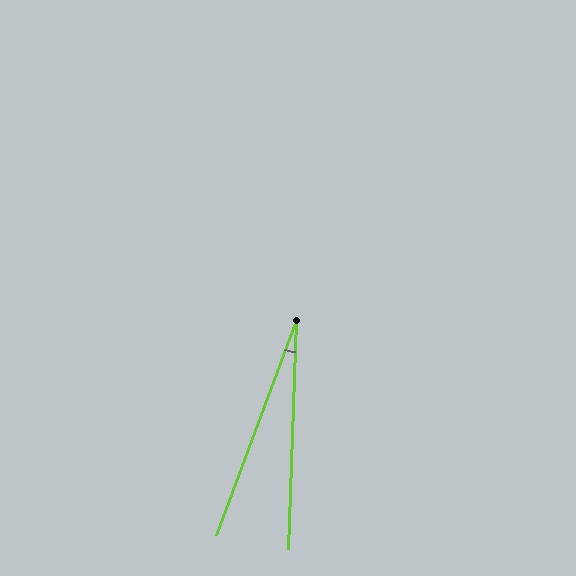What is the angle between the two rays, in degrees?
Approximately 18 degrees.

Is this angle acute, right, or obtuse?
It is acute.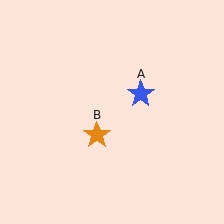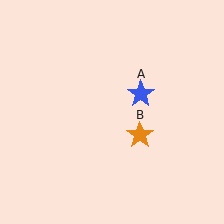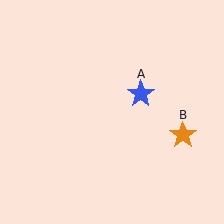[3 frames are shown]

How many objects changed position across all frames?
1 object changed position: orange star (object B).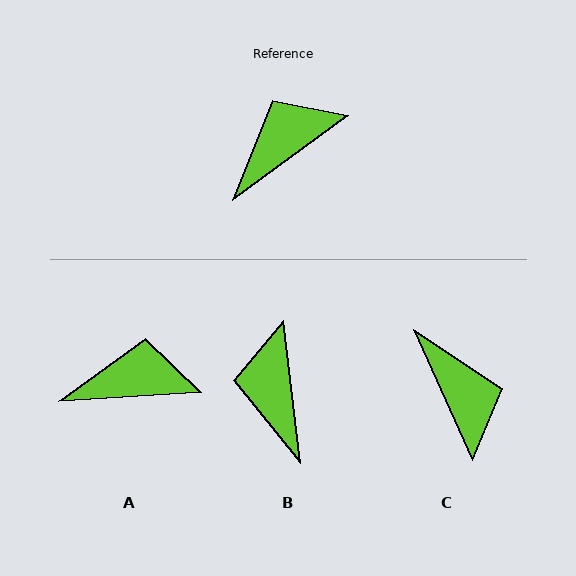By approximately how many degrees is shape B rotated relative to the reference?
Approximately 61 degrees counter-clockwise.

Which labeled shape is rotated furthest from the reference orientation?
C, about 102 degrees away.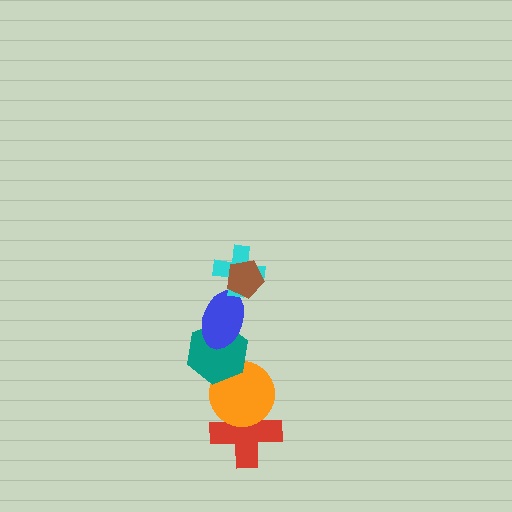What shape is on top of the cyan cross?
The brown pentagon is on top of the cyan cross.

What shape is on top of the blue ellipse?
The cyan cross is on top of the blue ellipse.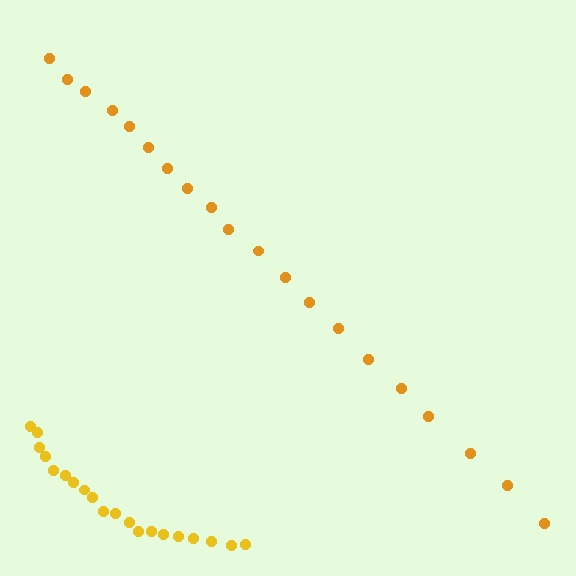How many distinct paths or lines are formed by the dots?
There are 2 distinct paths.